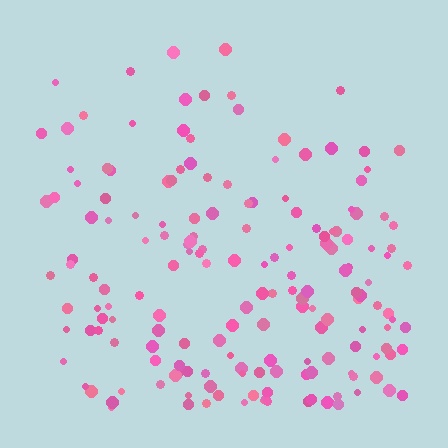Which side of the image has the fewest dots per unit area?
The top.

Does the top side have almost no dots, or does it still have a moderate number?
Still a moderate number, just noticeably fewer than the bottom.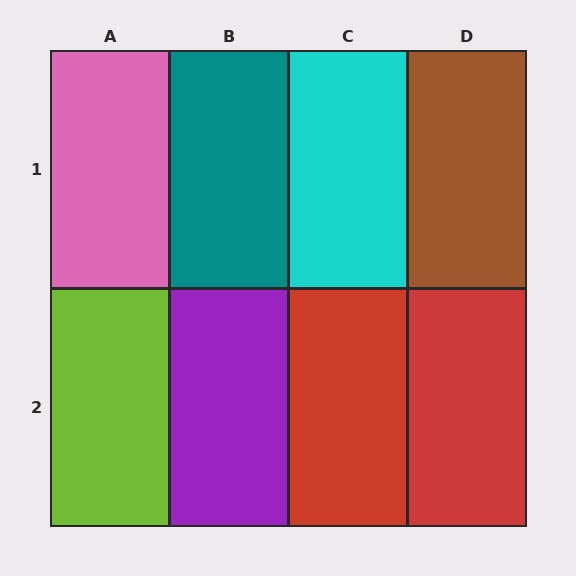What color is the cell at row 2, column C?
Red.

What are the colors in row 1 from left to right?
Pink, teal, cyan, brown.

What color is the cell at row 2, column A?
Lime.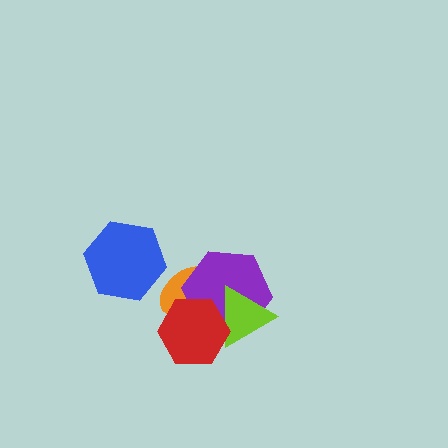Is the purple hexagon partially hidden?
Yes, it is partially covered by another shape.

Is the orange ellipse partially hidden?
Yes, it is partially covered by another shape.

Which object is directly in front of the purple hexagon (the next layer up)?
The lime triangle is directly in front of the purple hexagon.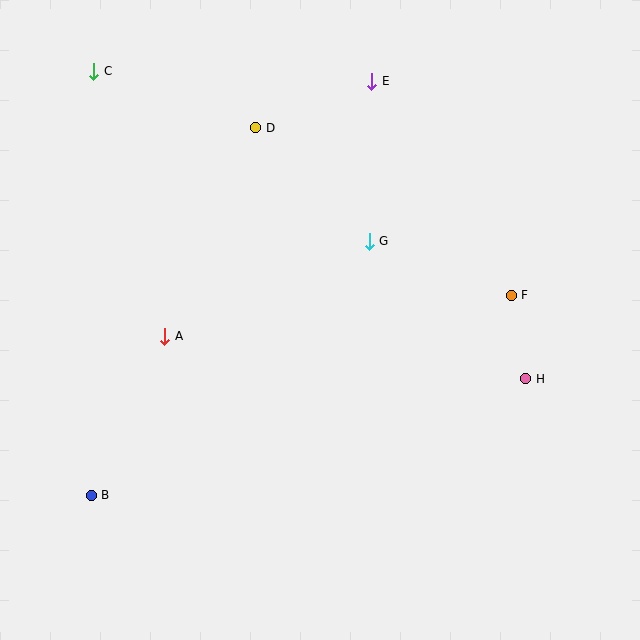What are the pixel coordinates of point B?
Point B is at (91, 495).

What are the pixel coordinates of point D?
Point D is at (256, 128).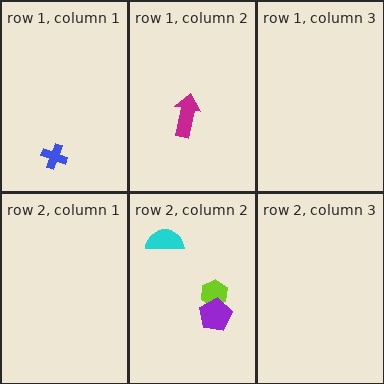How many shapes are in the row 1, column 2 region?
1.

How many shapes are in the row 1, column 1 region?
1.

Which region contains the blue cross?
The row 1, column 1 region.